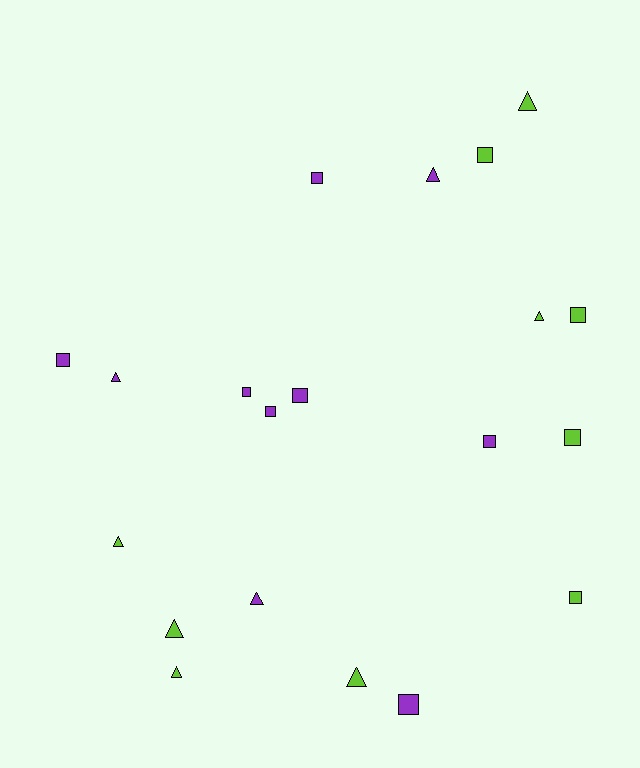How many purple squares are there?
There are 7 purple squares.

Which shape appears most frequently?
Square, with 11 objects.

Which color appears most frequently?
Lime, with 10 objects.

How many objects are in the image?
There are 20 objects.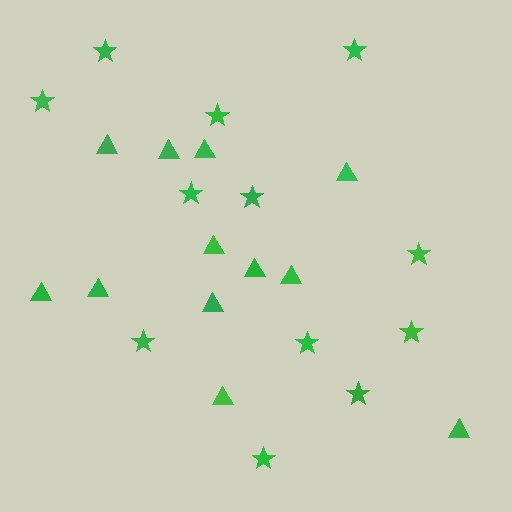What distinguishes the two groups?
There are 2 groups: one group of stars (12) and one group of triangles (12).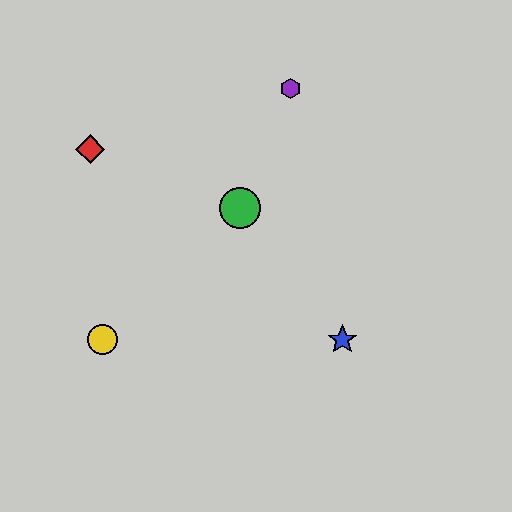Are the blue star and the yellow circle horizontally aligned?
Yes, both are at y≈340.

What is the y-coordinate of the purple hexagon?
The purple hexagon is at y≈89.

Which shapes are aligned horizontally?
The blue star, the yellow circle are aligned horizontally.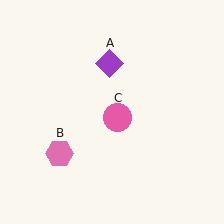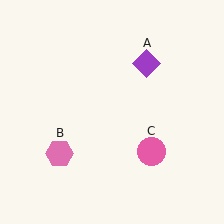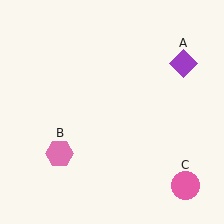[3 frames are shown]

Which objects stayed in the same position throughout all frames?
Pink hexagon (object B) remained stationary.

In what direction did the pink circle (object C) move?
The pink circle (object C) moved down and to the right.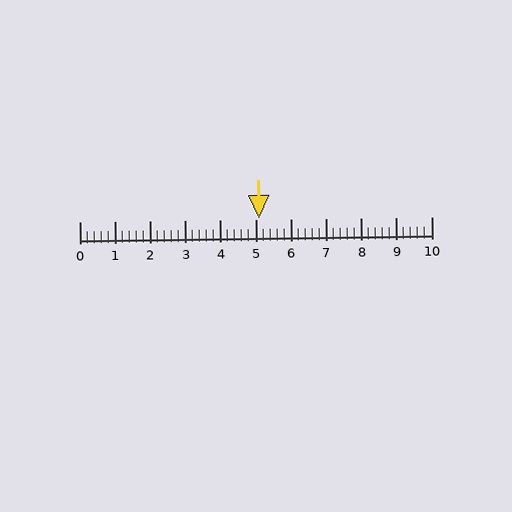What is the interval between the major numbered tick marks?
The major tick marks are spaced 1 units apart.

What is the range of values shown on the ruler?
The ruler shows values from 0 to 10.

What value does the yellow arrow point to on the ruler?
The yellow arrow points to approximately 5.1.